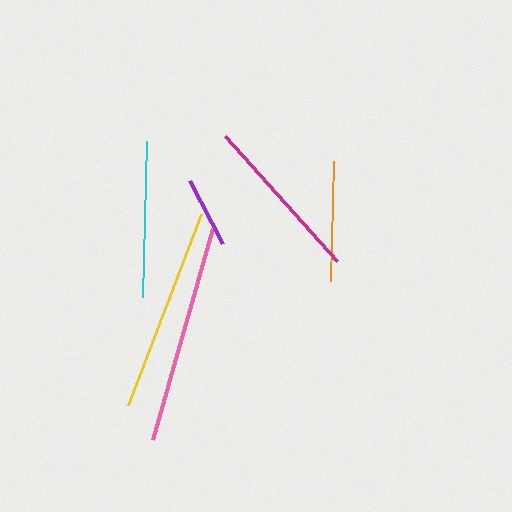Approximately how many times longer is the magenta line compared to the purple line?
The magenta line is approximately 2.3 times the length of the purple line.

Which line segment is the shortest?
The purple line is the shortest at approximately 72 pixels.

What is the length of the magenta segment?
The magenta segment is approximately 168 pixels long.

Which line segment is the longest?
The pink line is the longest at approximately 219 pixels.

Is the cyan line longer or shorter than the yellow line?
The yellow line is longer than the cyan line.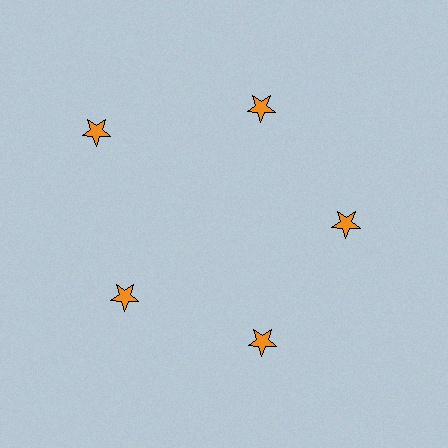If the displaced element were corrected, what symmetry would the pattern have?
It would have 5-fold rotational symmetry — the pattern would map onto itself every 72 degrees.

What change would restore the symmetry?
The symmetry would be restored by moving it inward, back onto the ring so that all 5 stars sit at equal angles and equal distance from the center.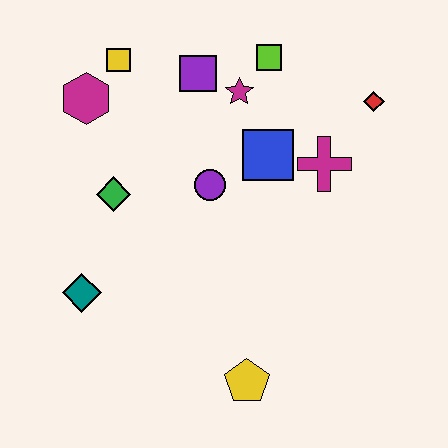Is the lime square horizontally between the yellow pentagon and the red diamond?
Yes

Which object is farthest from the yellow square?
The yellow pentagon is farthest from the yellow square.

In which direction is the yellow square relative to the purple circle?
The yellow square is above the purple circle.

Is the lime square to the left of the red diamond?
Yes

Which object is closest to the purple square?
The magenta star is closest to the purple square.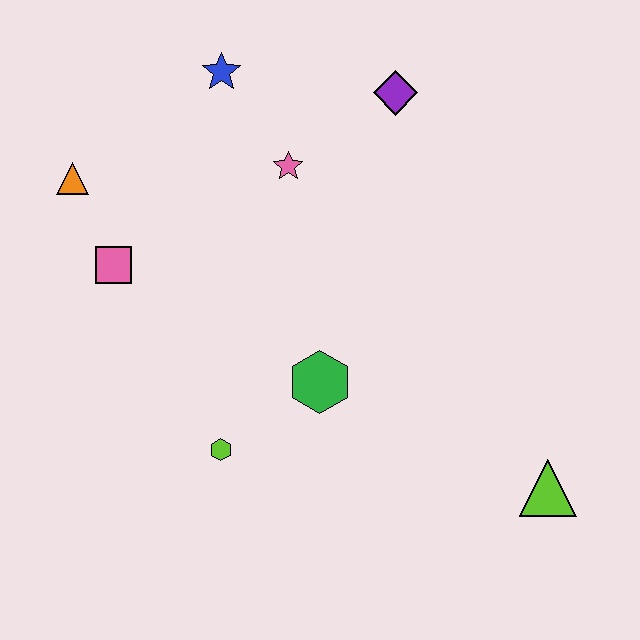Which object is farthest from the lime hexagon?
The purple diamond is farthest from the lime hexagon.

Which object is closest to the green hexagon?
The lime hexagon is closest to the green hexagon.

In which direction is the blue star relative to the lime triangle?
The blue star is above the lime triangle.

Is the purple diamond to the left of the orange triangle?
No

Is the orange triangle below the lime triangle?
No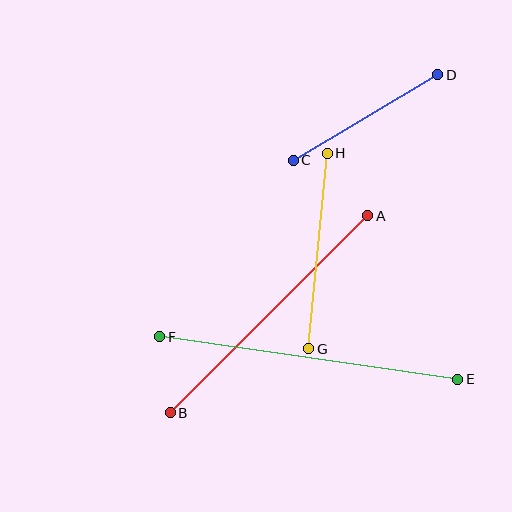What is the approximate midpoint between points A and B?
The midpoint is at approximately (269, 314) pixels.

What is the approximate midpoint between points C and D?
The midpoint is at approximately (365, 118) pixels.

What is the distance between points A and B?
The distance is approximately 279 pixels.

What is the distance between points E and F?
The distance is approximately 301 pixels.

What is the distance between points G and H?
The distance is approximately 197 pixels.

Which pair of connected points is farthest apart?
Points E and F are farthest apart.